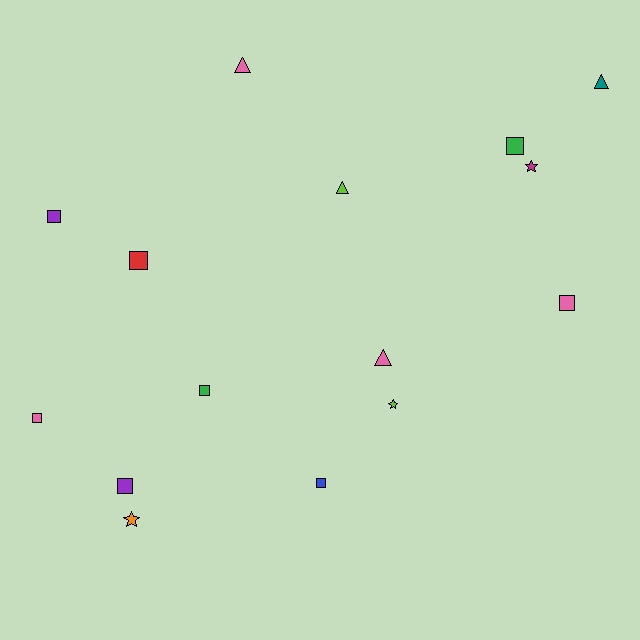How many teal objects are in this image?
There is 1 teal object.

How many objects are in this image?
There are 15 objects.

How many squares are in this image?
There are 8 squares.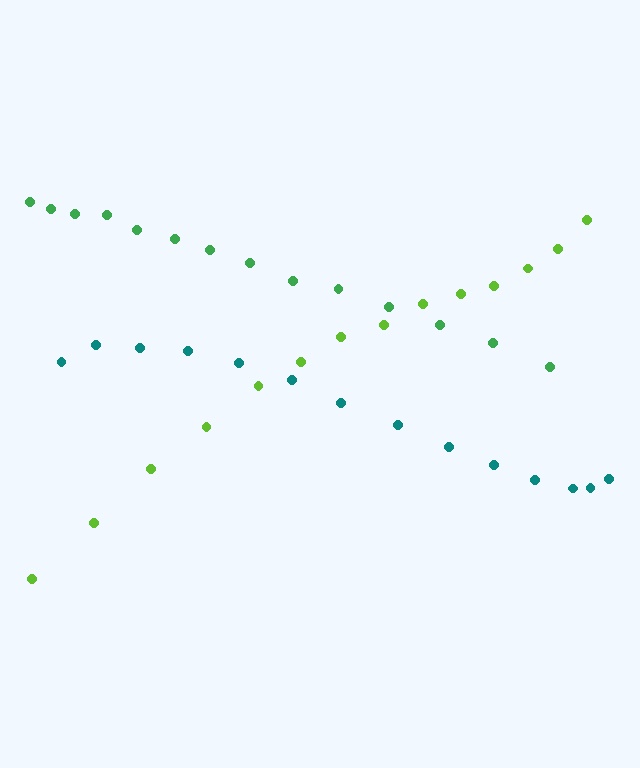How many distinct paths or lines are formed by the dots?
There are 3 distinct paths.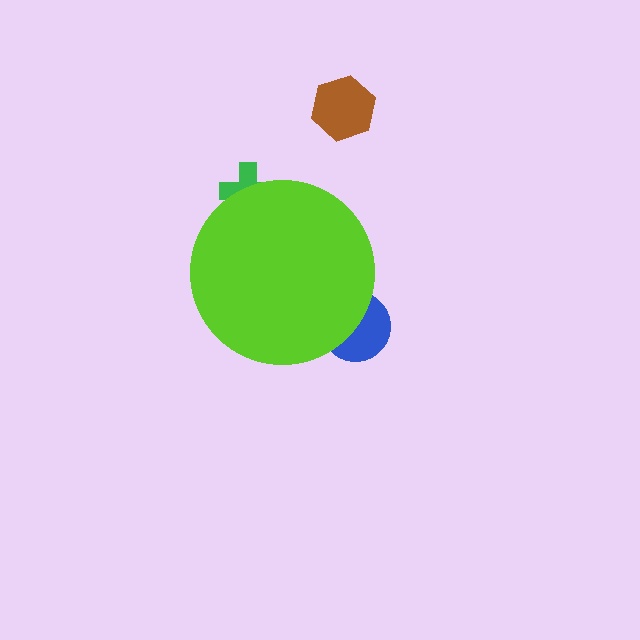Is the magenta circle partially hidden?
Yes, the magenta circle is partially hidden behind the lime circle.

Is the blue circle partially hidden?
Yes, the blue circle is partially hidden behind the lime circle.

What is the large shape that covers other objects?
A lime circle.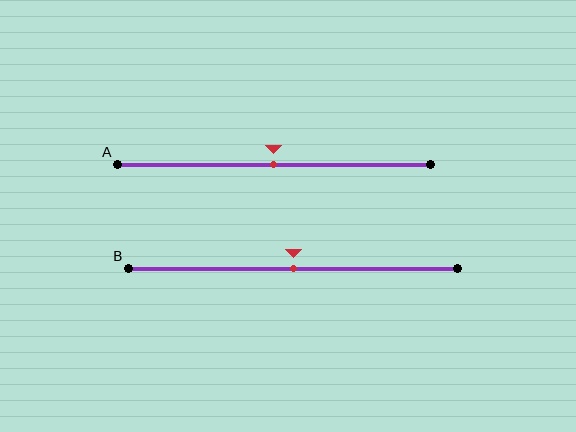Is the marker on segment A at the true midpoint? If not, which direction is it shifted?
Yes, the marker on segment A is at the true midpoint.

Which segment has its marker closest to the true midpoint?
Segment A has its marker closest to the true midpoint.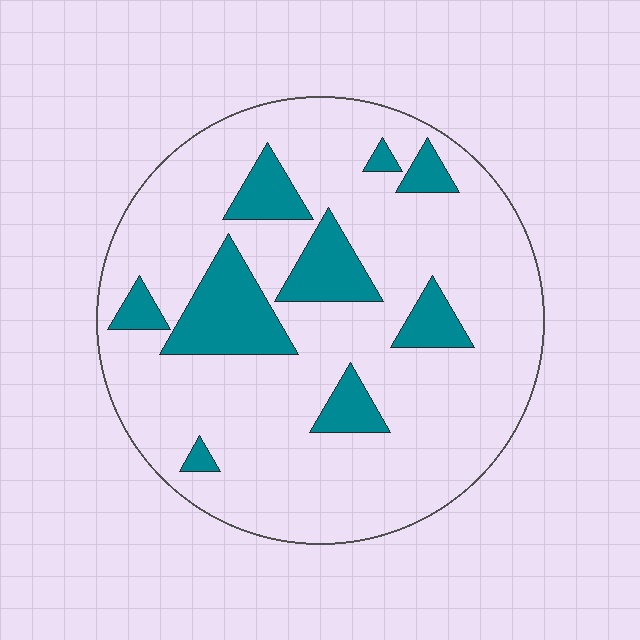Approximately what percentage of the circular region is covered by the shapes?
Approximately 20%.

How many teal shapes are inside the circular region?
9.